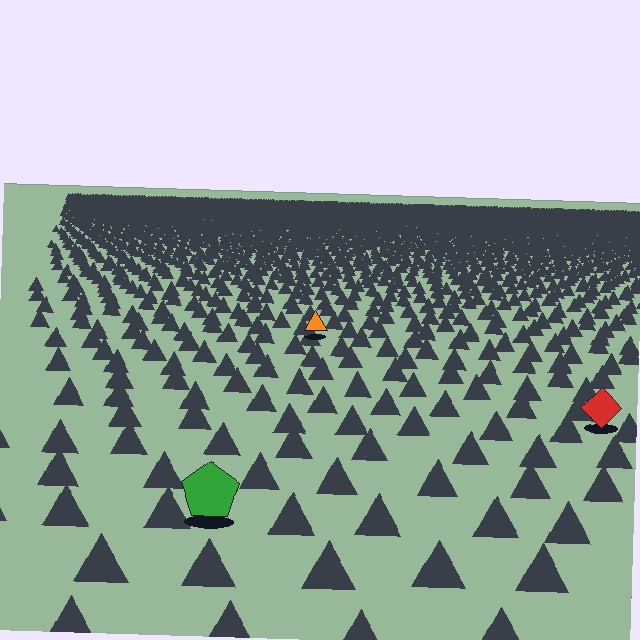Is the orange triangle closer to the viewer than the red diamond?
No. The red diamond is closer — you can tell from the texture gradient: the ground texture is coarser near it.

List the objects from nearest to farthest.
From nearest to farthest: the green pentagon, the red diamond, the orange triangle.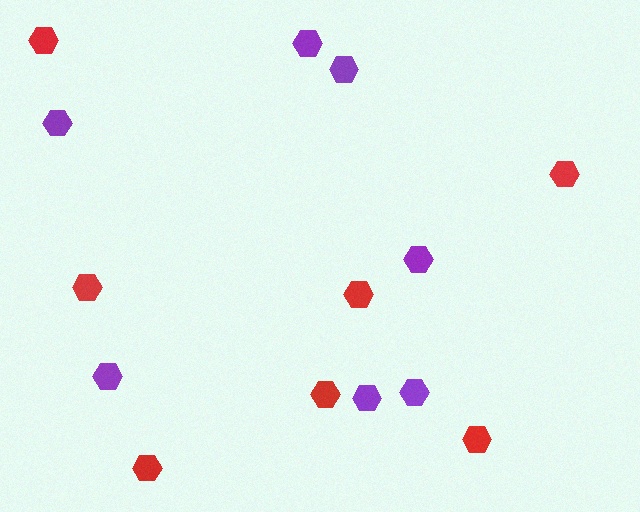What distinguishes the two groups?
There are 2 groups: one group of red hexagons (7) and one group of purple hexagons (7).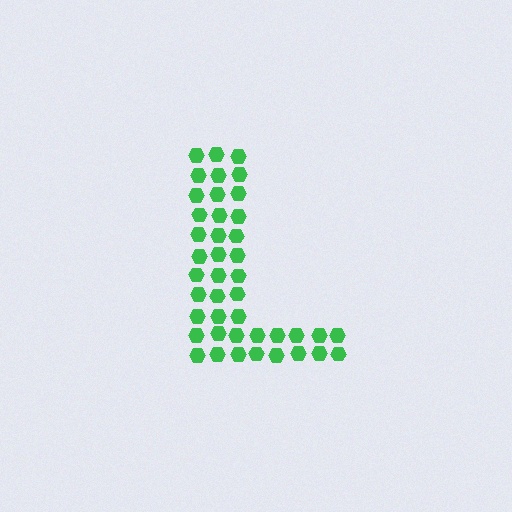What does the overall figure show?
The overall figure shows the letter L.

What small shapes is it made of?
It is made of small hexagons.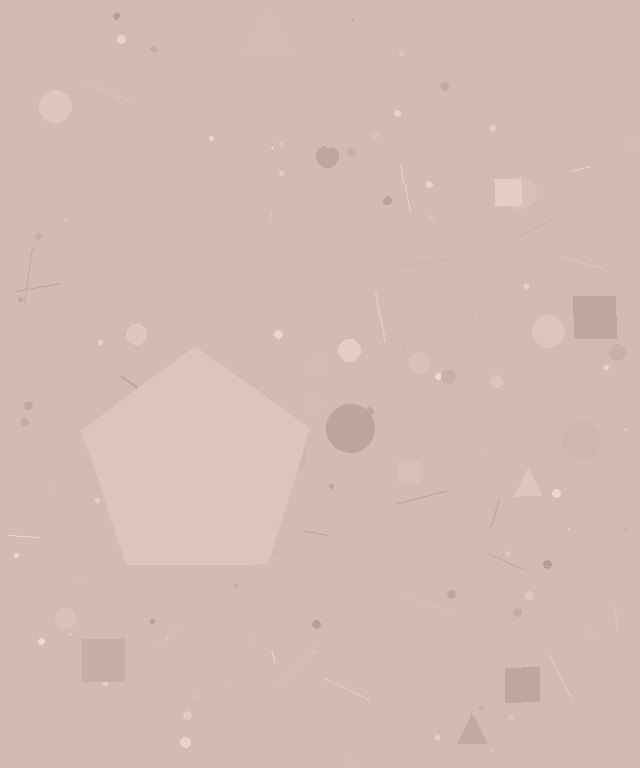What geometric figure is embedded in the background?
A pentagon is embedded in the background.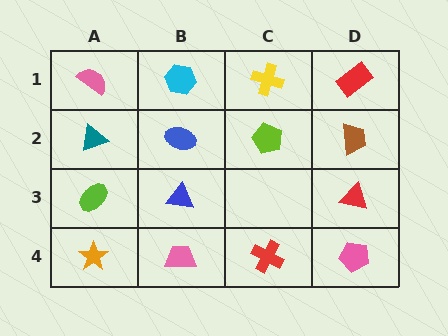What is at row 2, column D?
A brown trapezoid.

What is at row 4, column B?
A pink trapezoid.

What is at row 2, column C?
A lime pentagon.